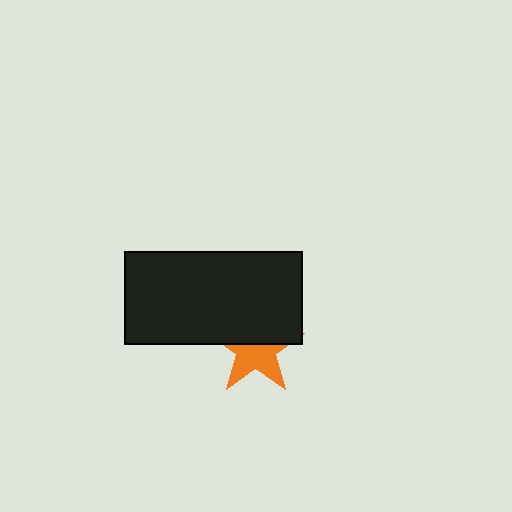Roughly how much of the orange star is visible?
About half of it is visible (roughly 53%).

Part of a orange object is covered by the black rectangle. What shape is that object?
It is a star.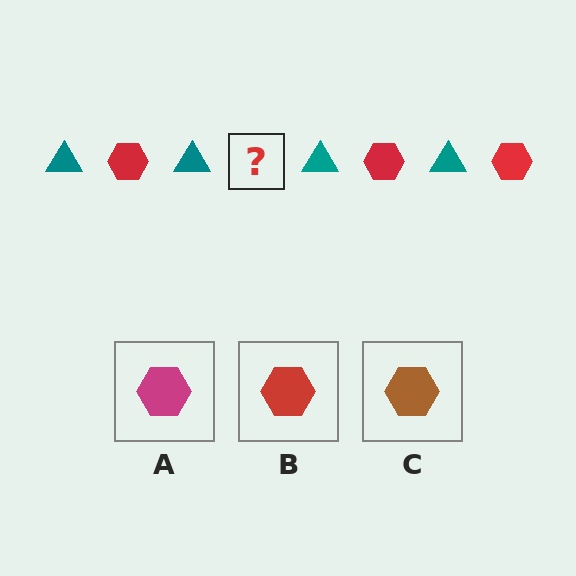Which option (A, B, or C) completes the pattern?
B.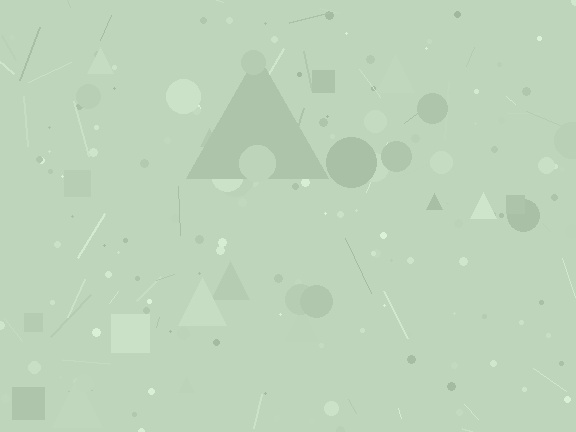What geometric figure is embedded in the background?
A triangle is embedded in the background.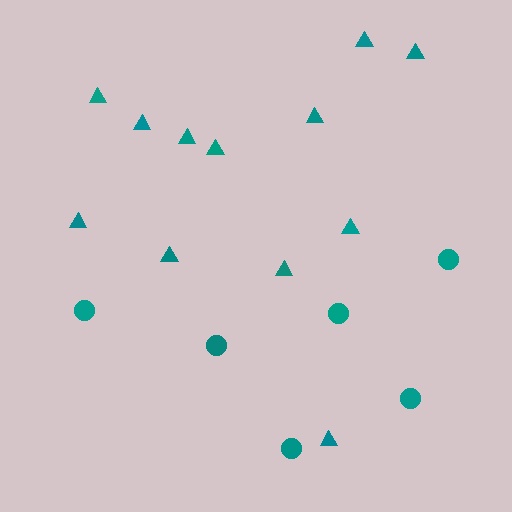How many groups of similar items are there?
There are 2 groups: one group of triangles (12) and one group of circles (6).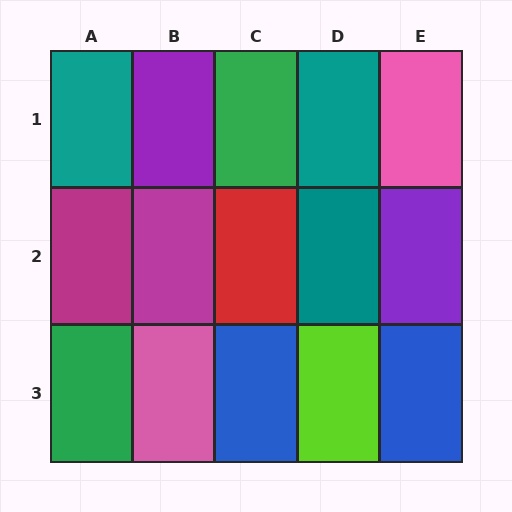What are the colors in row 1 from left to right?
Teal, purple, green, teal, pink.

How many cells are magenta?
2 cells are magenta.